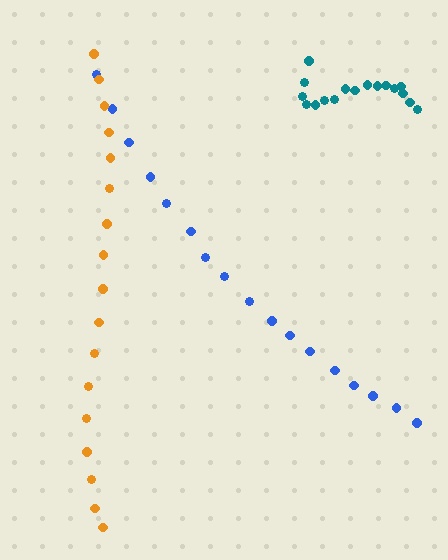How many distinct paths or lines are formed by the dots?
There are 3 distinct paths.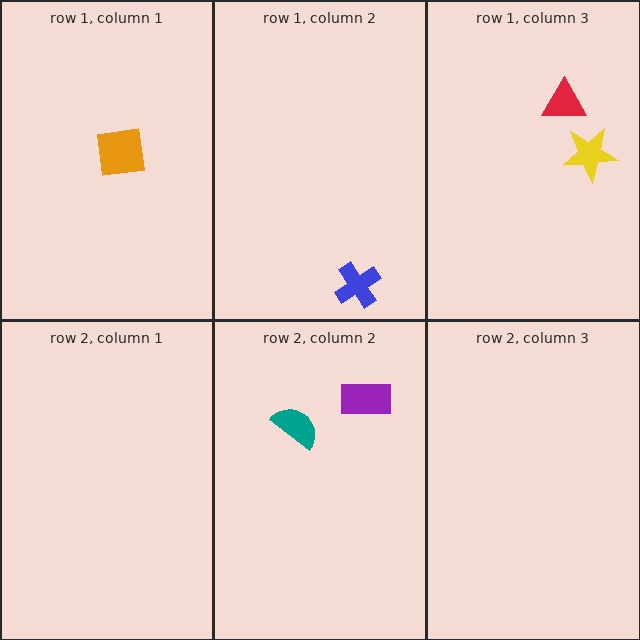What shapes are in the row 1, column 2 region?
The blue cross.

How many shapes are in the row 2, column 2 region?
2.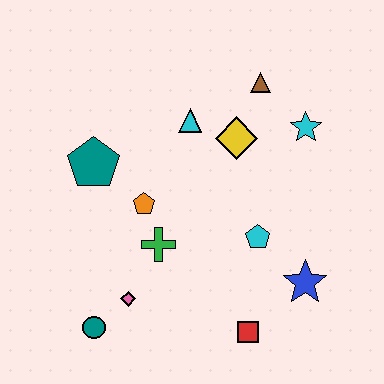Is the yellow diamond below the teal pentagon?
No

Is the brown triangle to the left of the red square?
No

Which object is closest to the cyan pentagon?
The blue star is closest to the cyan pentagon.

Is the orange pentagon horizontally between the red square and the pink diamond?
Yes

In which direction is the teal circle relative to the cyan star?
The teal circle is to the left of the cyan star.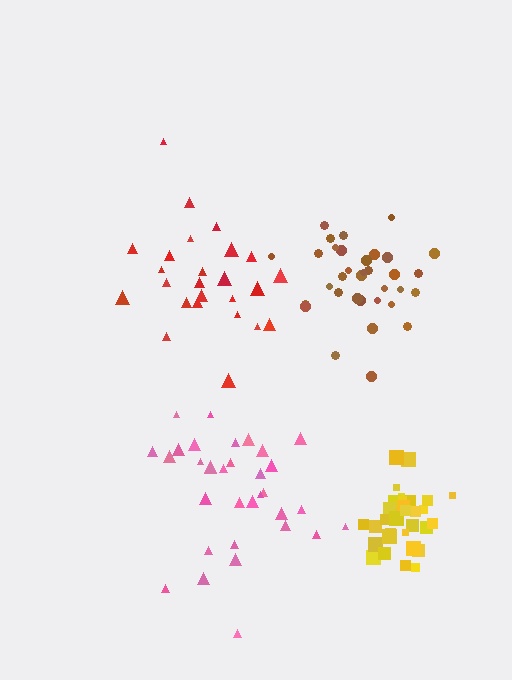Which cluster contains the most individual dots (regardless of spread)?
Pink (34).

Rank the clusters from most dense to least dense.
yellow, brown, pink, red.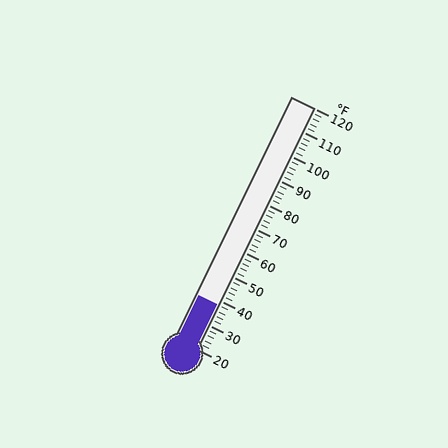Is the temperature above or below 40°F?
The temperature is below 40°F.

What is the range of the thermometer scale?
The thermometer scale ranges from 20°F to 120°F.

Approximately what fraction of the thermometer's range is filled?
The thermometer is filled to approximately 20% of its range.